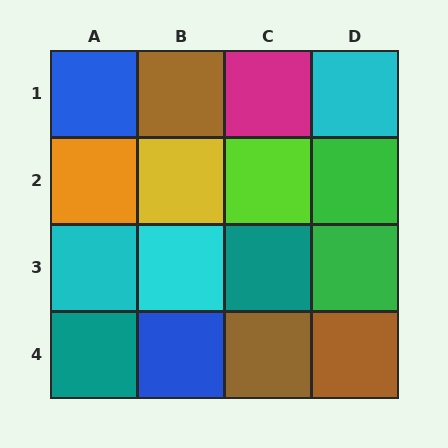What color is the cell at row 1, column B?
Brown.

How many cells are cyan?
3 cells are cyan.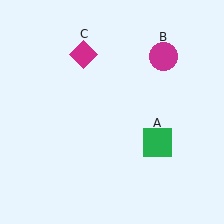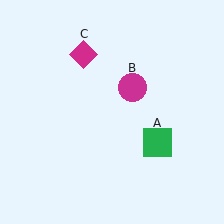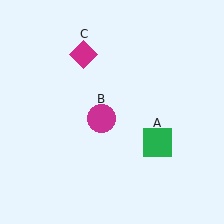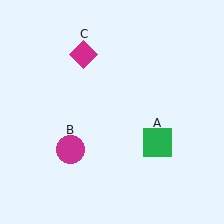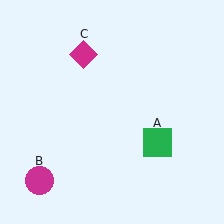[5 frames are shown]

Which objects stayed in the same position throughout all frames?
Green square (object A) and magenta diamond (object C) remained stationary.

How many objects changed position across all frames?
1 object changed position: magenta circle (object B).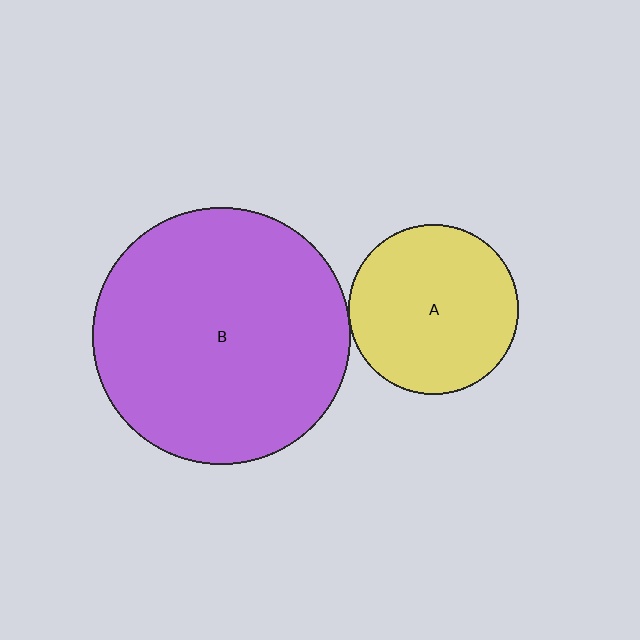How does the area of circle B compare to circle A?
Approximately 2.3 times.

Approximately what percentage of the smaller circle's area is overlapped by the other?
Approximately 5%.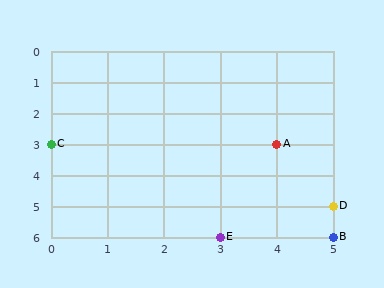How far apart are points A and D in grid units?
Points A and D are 1 column and 2 rows apart (about 2.2 grid units diagonally).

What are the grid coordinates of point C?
Point C is at grid coordinates (0, 3).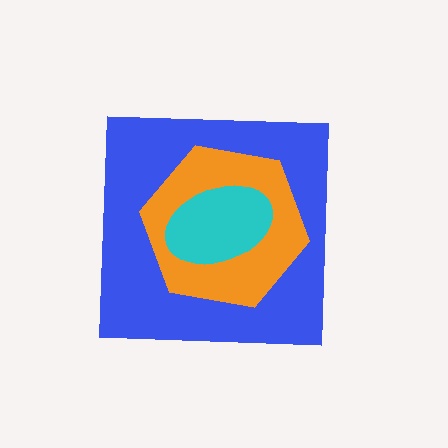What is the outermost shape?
The blue square.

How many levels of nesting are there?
3.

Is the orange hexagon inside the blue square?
Yes.